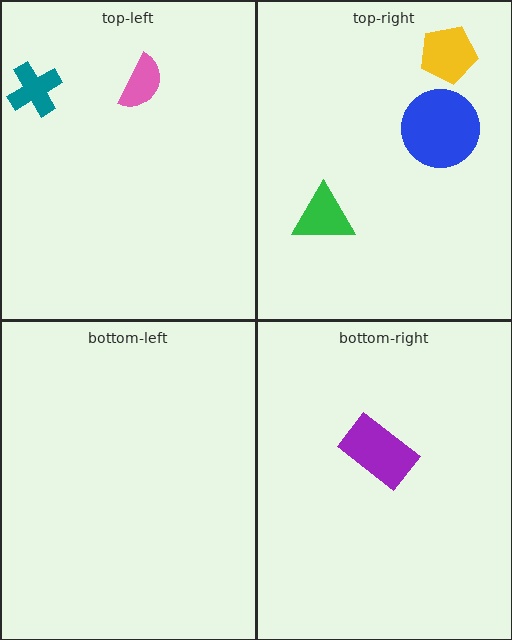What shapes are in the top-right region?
The blue circle, the green triangle, the yellow pentagon.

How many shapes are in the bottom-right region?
1.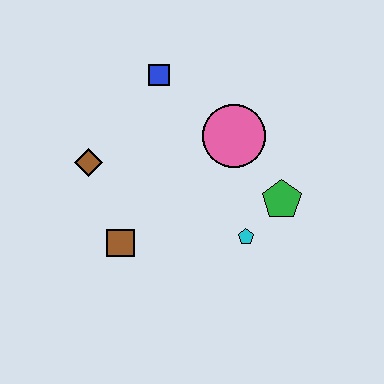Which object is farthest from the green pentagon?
The brown diamond is farthest from the green pentagon.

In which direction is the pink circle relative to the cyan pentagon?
The pink circle is above the cyan pentagon.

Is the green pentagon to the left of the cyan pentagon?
No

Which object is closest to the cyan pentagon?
The green pentagon is closest to the cyan pentagon.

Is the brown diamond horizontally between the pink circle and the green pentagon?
No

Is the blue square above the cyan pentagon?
Yes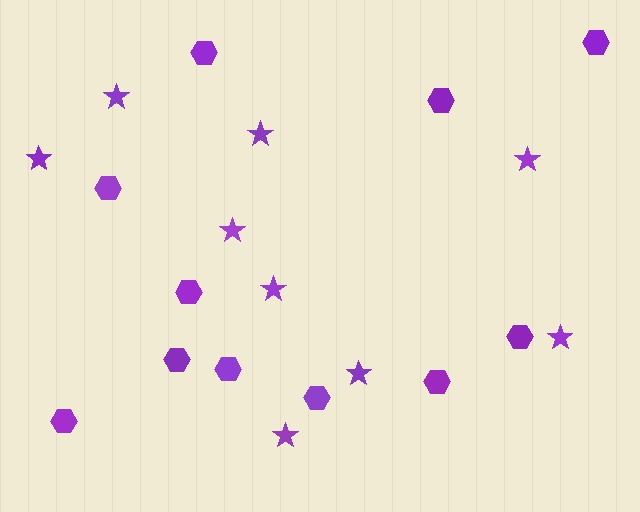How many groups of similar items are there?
There are 2 groups: one group of hexagons (11) and one group of stars (9).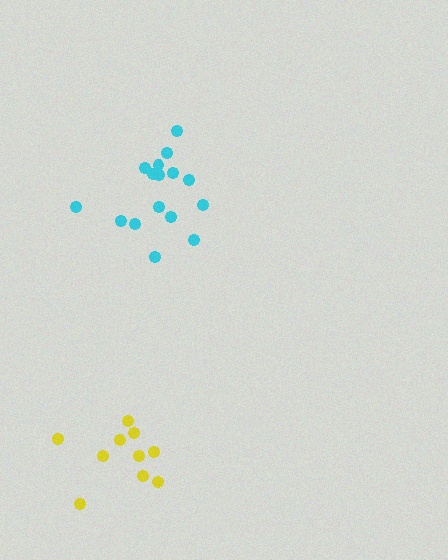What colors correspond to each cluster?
The clusters are colored: cyan, yellow.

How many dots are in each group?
Group 1: 16 dots, Group 2: 10 dots (26 total).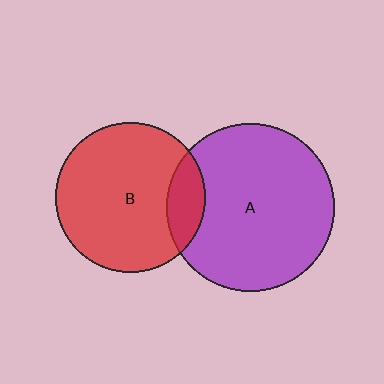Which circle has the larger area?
Circle A (purple).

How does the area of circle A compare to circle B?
Approximately 1.2 times.